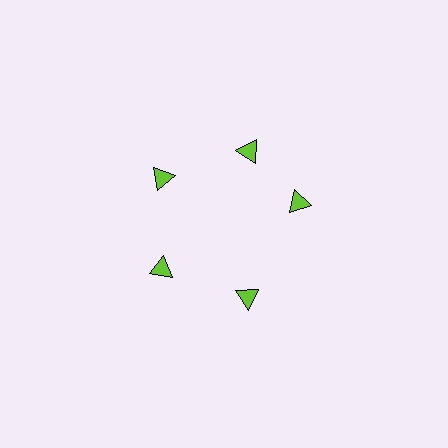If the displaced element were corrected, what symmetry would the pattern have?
It would have 5-fold rotational symmetry — the pattern would map onto itself every 72 degrees.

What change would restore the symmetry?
The symmetry would be restored by rotating it back into even spacing with its neighbors so that all 5 triangles sit at equal angles and equal distance from the center.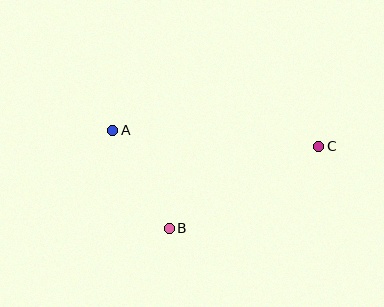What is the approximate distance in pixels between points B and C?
The distance between B and C is approximately 171 pixels.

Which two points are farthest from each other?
Points A and C are farthest from each other.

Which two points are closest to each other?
Points A and B are closest to each other.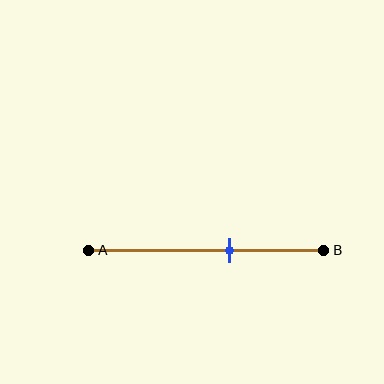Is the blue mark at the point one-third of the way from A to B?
No, the mark is at about 60% from A, not at the 33% one-third point.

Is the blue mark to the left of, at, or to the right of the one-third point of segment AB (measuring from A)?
The blue mark is to the right of the one-third point of segment AB.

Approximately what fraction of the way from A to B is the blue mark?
The blue mark is approximately 60% of the way from A to B.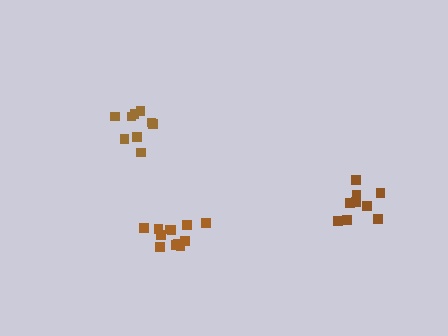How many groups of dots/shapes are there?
There are 3 groups.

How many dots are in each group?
Group 1: 9 dots, Group 2: 9 dots, Group 3: 12 dots (30 total).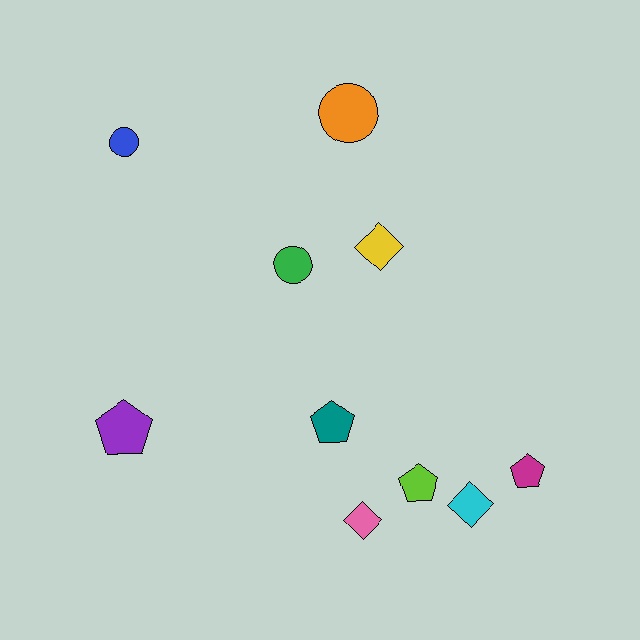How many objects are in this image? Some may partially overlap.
There are 10 objects.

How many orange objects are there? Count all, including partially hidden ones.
There is 1 orange object.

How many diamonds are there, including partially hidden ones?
There are 3 diamonds.